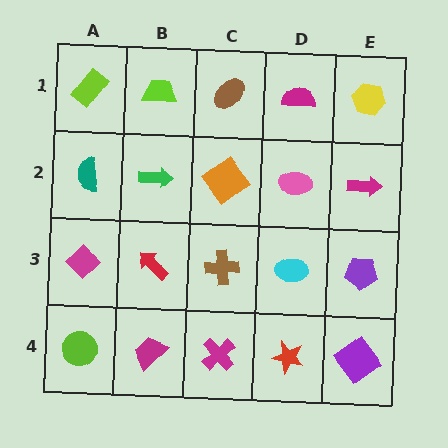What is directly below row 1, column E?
A magenta arrow.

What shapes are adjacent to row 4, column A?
A magenta diamond (row 3, column A), a magenta trapezoid (row 4, column B).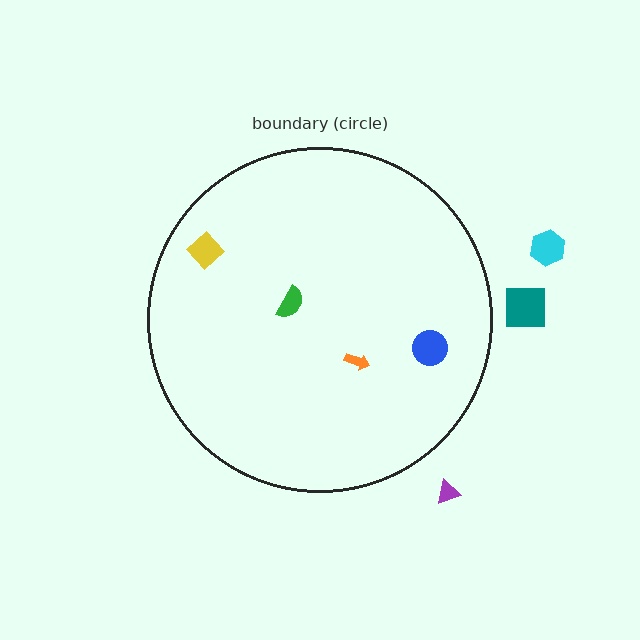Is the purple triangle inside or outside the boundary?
Outside.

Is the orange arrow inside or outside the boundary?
Inside.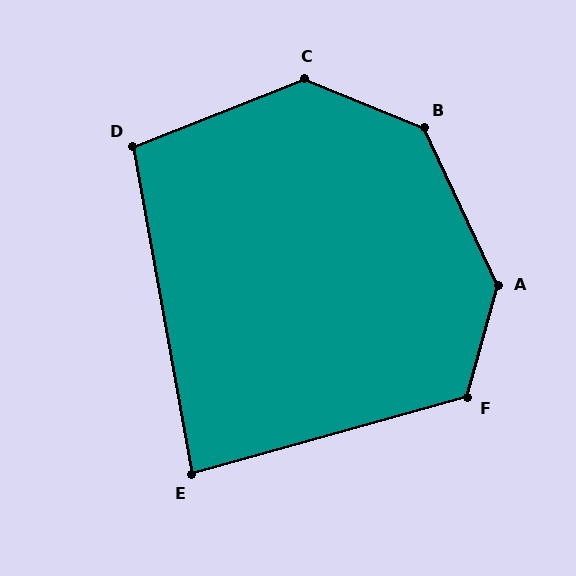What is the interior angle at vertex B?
Approximately 138 degrees (obtuse).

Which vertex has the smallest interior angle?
E, at approximately 85 degrees.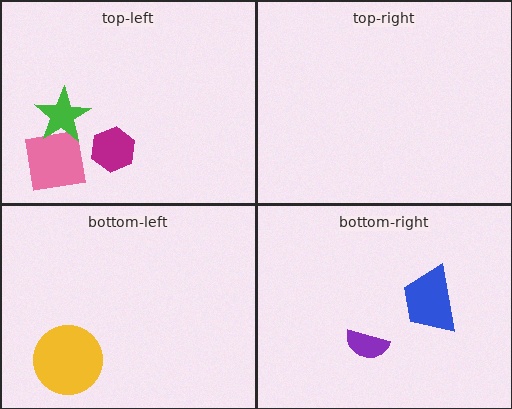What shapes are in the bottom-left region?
The yellow circle.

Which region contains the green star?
The top-left region.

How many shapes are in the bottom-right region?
2.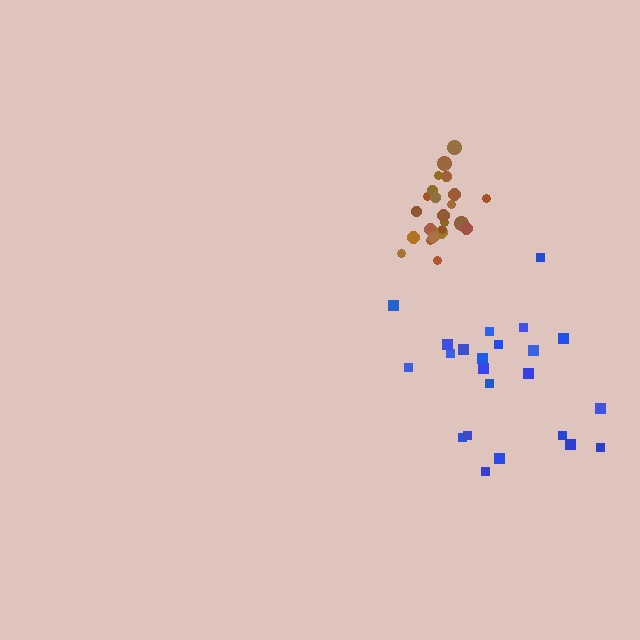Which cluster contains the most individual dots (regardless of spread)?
Brown (23).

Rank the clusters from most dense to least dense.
brown, blue.